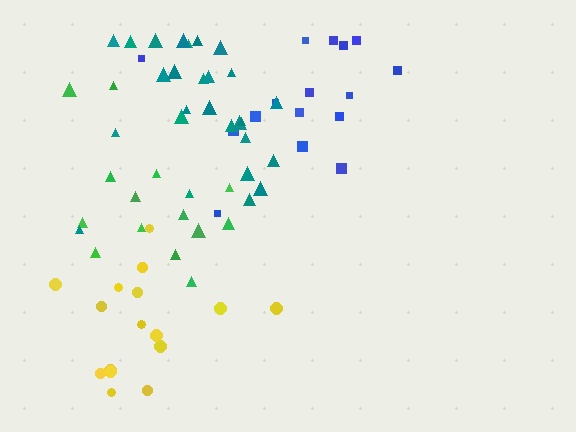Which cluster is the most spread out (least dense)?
Green.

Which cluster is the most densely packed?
Teal.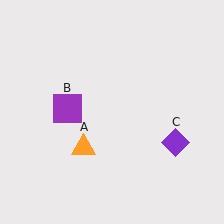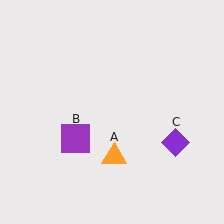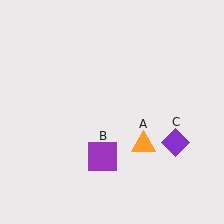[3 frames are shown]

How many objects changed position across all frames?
2 objects changed position: orange triangle (object A), purple square (object B).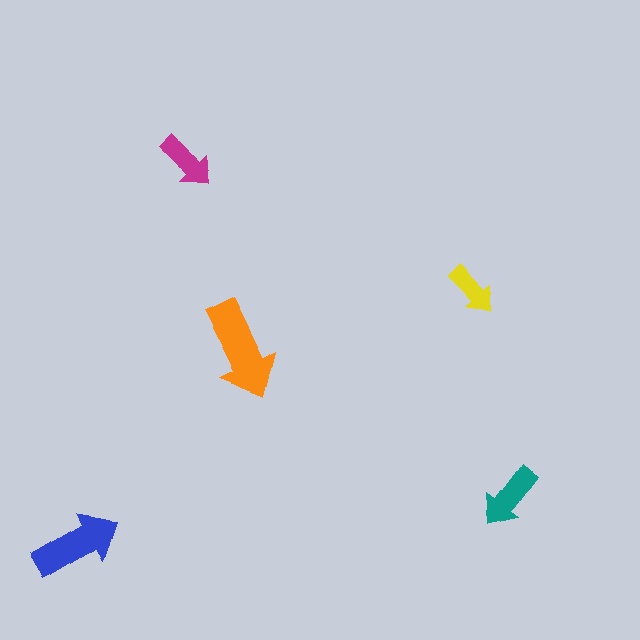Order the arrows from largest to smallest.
the orange one, the blue one, the teal one, the magenta one, the yellow one.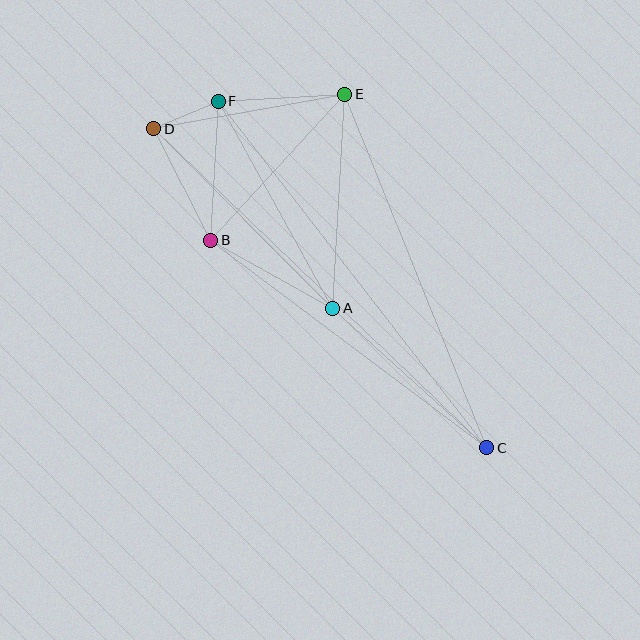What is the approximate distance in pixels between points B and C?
The distance between B and C is approximately 345 pixels.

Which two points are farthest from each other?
Points C and D are farthest from each other.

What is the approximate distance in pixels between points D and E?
The distance between D and E is approximately 194 pixels.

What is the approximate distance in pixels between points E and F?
The distance between E and F is approximately 127 pixels.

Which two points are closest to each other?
Points D and F are closest to each other.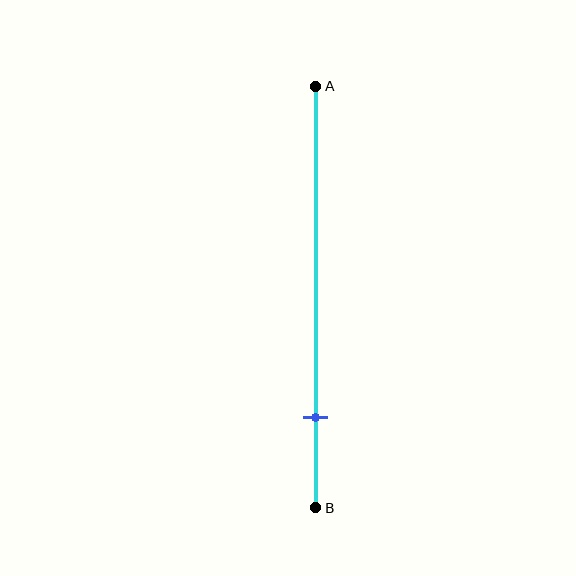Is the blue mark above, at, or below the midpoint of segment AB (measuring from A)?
The blue mark is below the midpoint of segment AB.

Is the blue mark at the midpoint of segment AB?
No, the mark is at about 80% from A, not at the 50% midpoint.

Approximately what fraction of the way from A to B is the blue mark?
The blue mark is approximately 80% of the way from A to B.